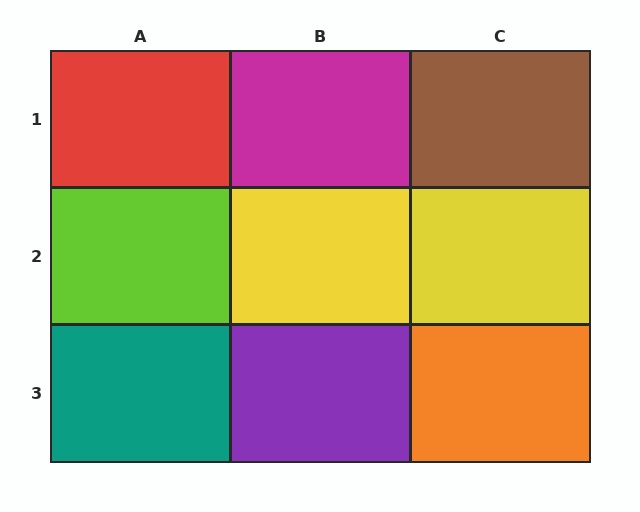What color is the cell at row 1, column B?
Magenta.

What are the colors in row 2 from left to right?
Lime, yellow, yellow.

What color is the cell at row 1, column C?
Brown.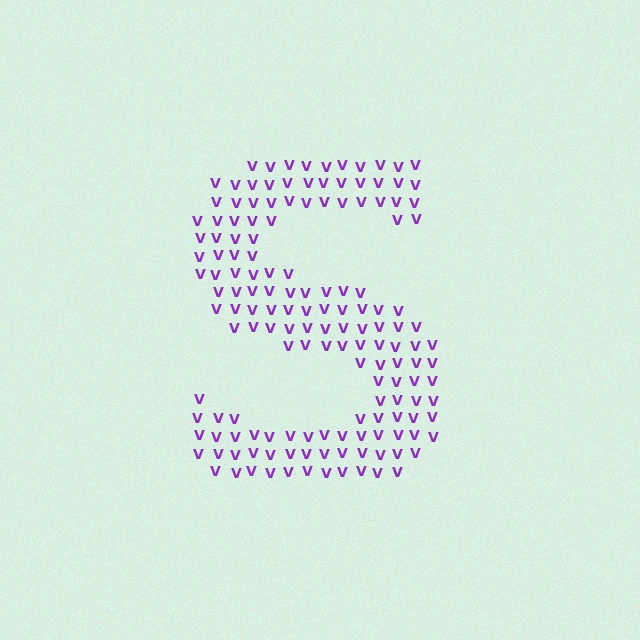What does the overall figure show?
The overall figure shows the letter S.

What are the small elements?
The small elements are letter V's.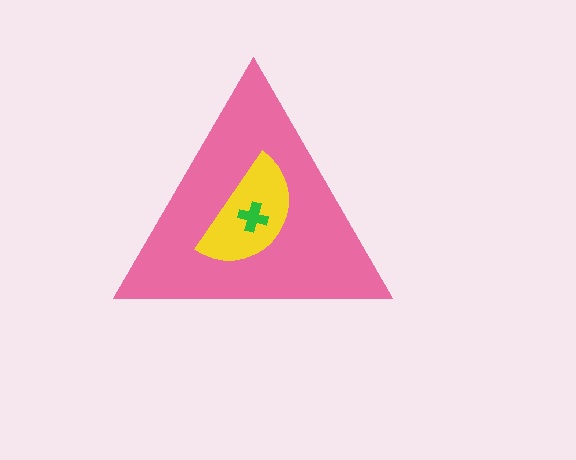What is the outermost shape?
The pink triangle.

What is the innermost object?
The green cross.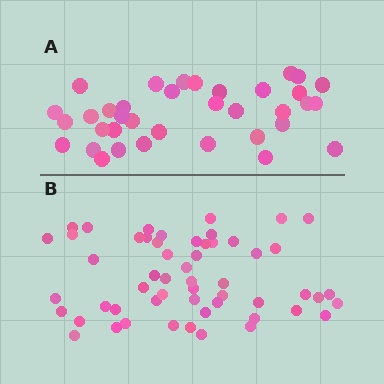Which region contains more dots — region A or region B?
Region B (the bottom region) has more dots.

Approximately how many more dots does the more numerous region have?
Region B has approximately 20 more dots than region A.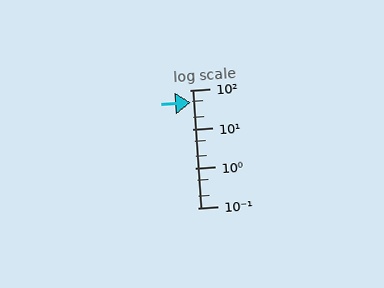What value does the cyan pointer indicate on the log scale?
The pointer indicates approximately 48.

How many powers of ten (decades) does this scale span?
The scale spans 3 decades, from 0.1 to 100.